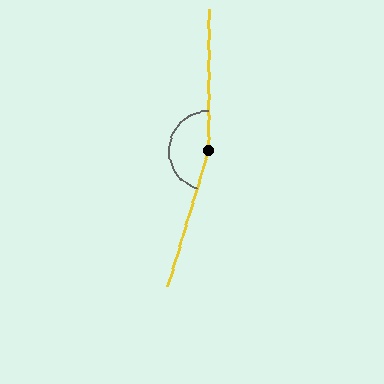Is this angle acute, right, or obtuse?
It is obtuse.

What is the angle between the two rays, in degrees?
Approximately 163 degrees.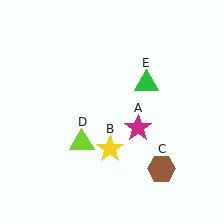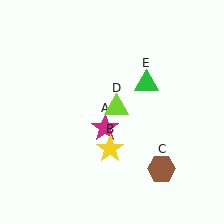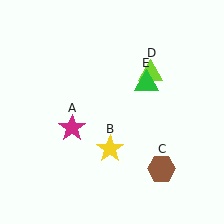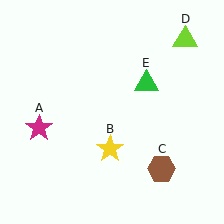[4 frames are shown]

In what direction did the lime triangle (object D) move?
The lime triangle (object D) moved up and to the right.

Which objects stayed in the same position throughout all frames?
Yellow star (object B) and brown hexagon (object C) and green triangle (object E) remained stationary.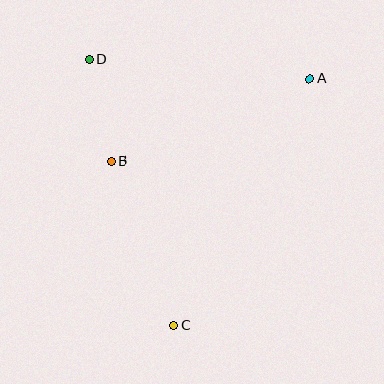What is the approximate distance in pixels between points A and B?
The distance between A and B is approximately 215 pixels.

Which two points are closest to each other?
Points B and D are closest to each other.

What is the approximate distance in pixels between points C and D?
The distance between C and D is approximately 279 pixels.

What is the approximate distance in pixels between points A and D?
The distance between A and D is approximately 221 pixels.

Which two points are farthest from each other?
Points A and C are farthest from each other.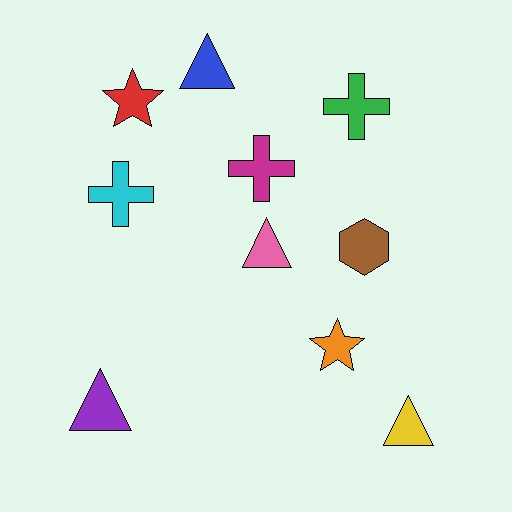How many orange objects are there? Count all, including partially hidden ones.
There is 1 orange object.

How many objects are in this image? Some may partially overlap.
There are 10 objects.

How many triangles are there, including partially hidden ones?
There are 4 triangles.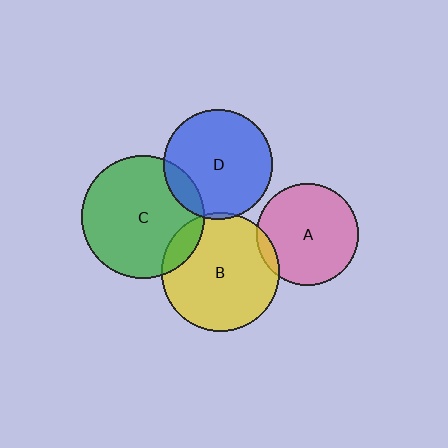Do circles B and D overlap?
Yes.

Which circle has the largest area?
Circle C (green).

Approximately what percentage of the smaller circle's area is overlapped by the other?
Approximately 5%.